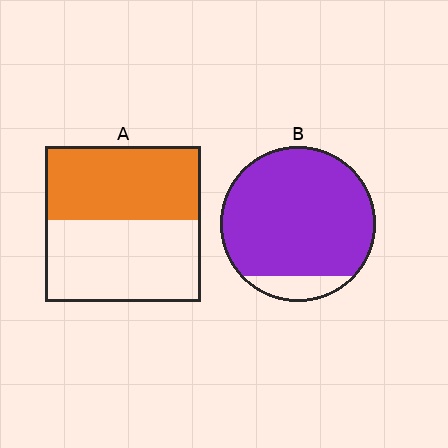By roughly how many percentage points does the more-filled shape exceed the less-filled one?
By roughly 40 percentage points (B over A).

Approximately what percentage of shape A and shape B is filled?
A is approximately 45% and B is approximately 90%.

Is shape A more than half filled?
Roughly half.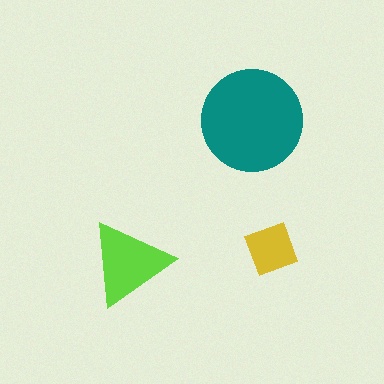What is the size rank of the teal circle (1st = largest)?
1st.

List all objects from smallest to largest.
The yellow square, the lime triangle, the teal circle.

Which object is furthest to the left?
The lime triangle is leftmost.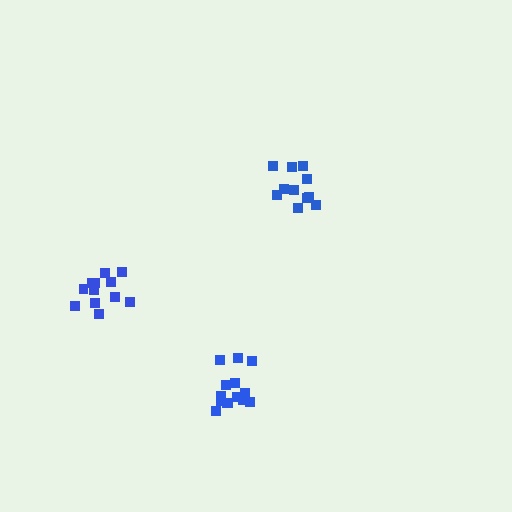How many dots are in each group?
Group 1: 14 dots, Group 2: 11 dots, Group 3: 12 dots (37 total).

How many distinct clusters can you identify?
There are 3 distinct clusters.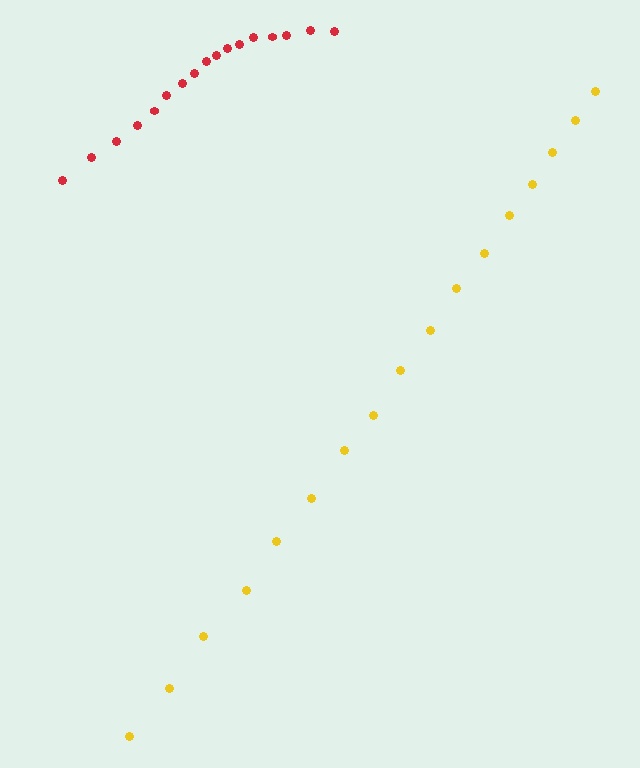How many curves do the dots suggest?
There are 2 distinct paths.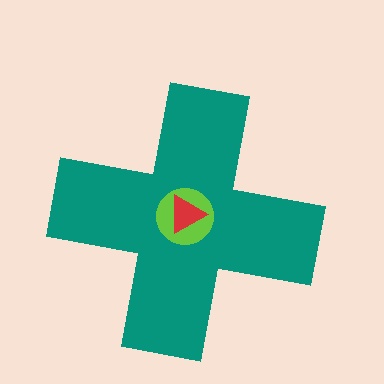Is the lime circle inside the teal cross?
Yes.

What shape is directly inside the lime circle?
The red triangle.